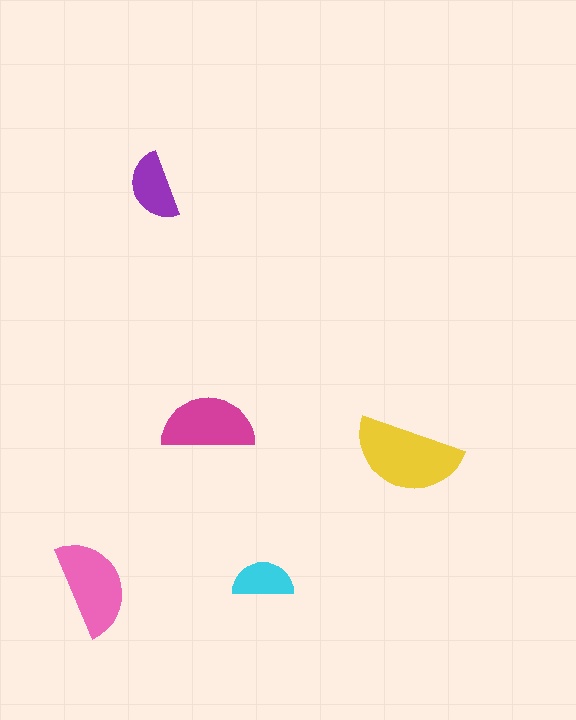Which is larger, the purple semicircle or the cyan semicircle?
The purple one.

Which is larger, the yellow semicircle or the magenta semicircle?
The yellow one.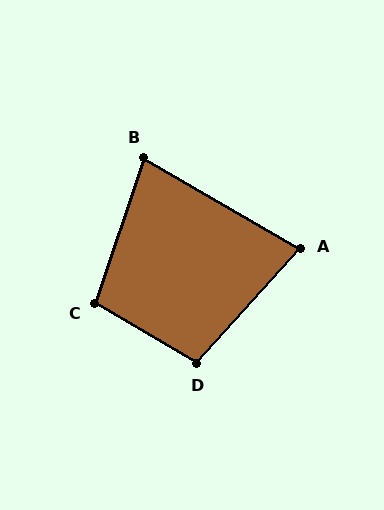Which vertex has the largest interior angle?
C, at approximately 102 degrees.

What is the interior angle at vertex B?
Approximately 78 degrees (acute).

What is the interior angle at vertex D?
Approximately 102 degrees (obtuse).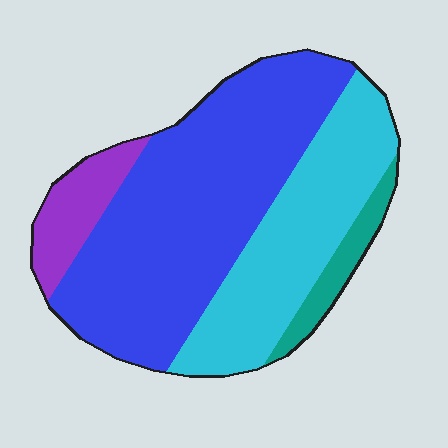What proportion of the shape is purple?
Purple takes up about one tenth (1/10) of the shape.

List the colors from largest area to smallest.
From largest to smallest: blue, cyan, purple, teal.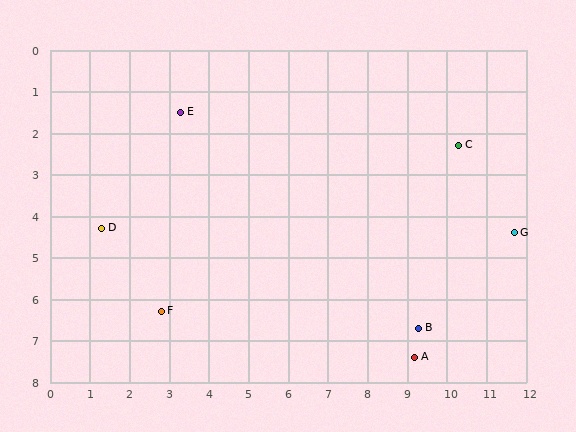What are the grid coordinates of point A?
Point A is at approximately (9.2, 7.4).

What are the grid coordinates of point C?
Point C is at approximately (10.3, 2.3).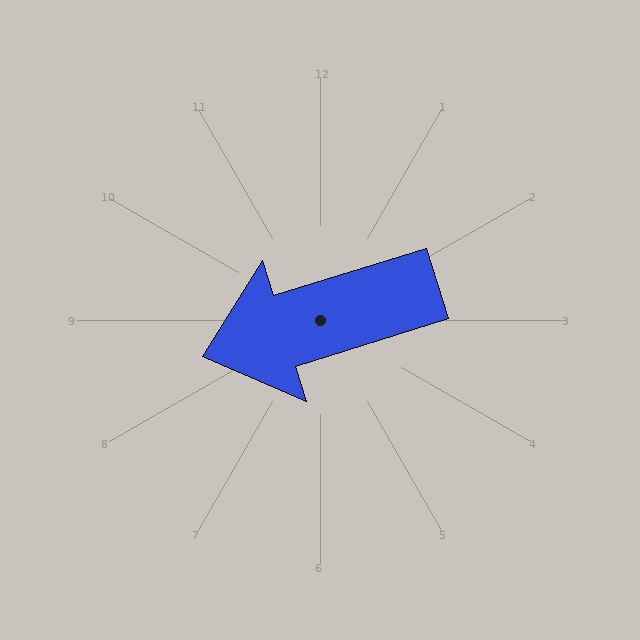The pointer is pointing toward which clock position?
Roughly 8 o'clock.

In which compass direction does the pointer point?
West.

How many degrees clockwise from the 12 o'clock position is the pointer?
Approximately 253 degrees.